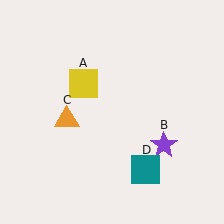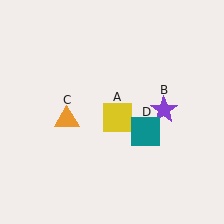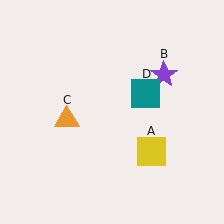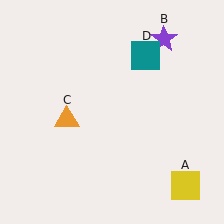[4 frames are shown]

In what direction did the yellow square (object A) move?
The yellow square (object A) moved down and to the right.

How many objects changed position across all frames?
3 objects changed position: yellow square (object A), purple star (object B), teal square (object D).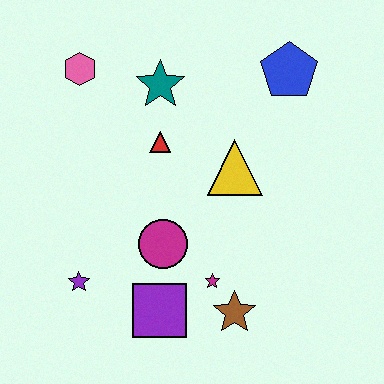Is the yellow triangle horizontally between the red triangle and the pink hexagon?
No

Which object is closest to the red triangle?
The teal star is closest to the red triangle.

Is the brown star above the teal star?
No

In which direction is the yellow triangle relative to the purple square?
The yellow triangle is above the purple square.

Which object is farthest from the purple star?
The blue pentagon is farthest from the purple star.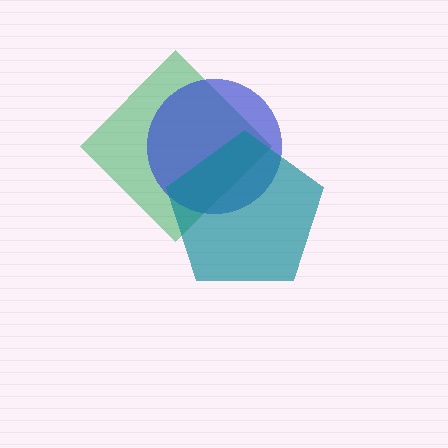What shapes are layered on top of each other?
The layered shapes are: a green diamond, a blue circle, a teal pentagon.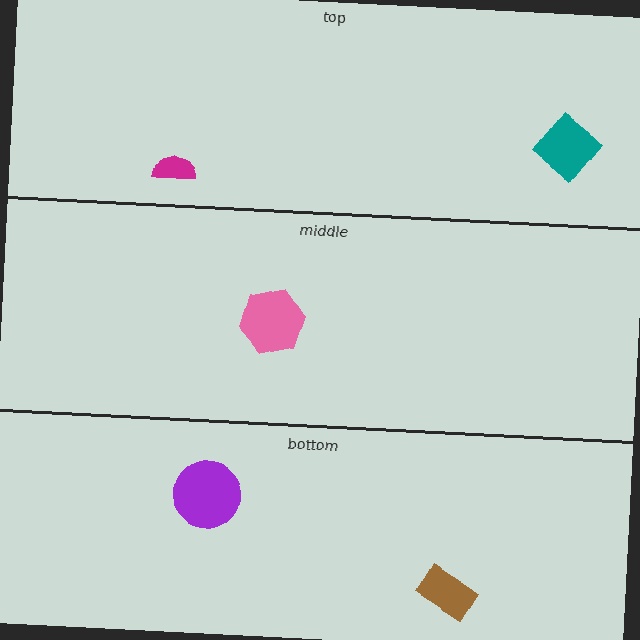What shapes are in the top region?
The magenta semicircle, the teal diamond.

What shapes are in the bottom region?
The brown rectangle, the purple circle.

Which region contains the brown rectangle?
The bottom region.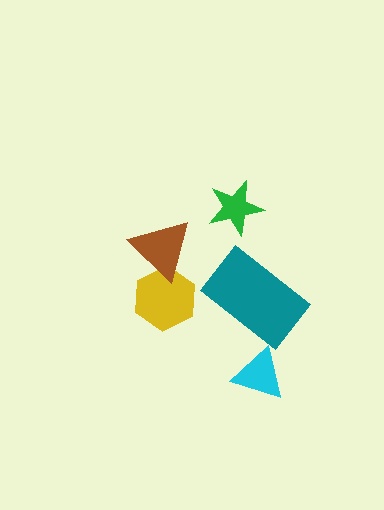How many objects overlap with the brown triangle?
1 object overlaps with the brown triangle.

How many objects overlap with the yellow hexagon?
1 object overlaps with the yellow hexagon.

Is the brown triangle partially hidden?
No, no other shape covers it.